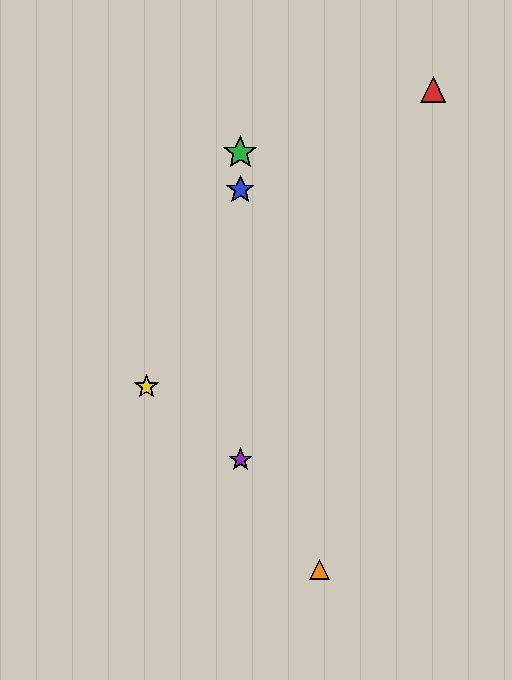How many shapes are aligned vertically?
3 shapes (the blue star, the green star, the purple star) are aligned vertically.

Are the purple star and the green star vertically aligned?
Yes, both are at x≈240.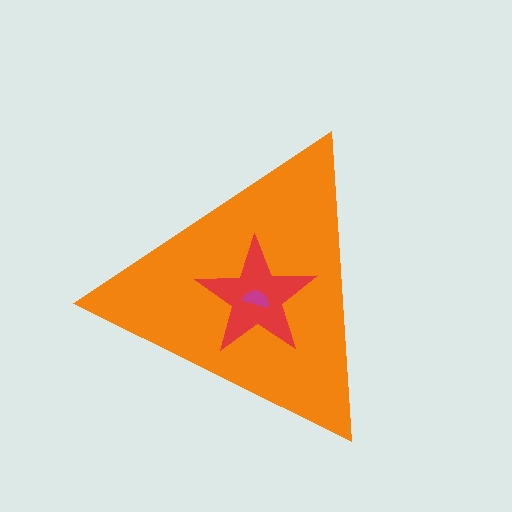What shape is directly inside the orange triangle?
The red star.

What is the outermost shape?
The orange triangle.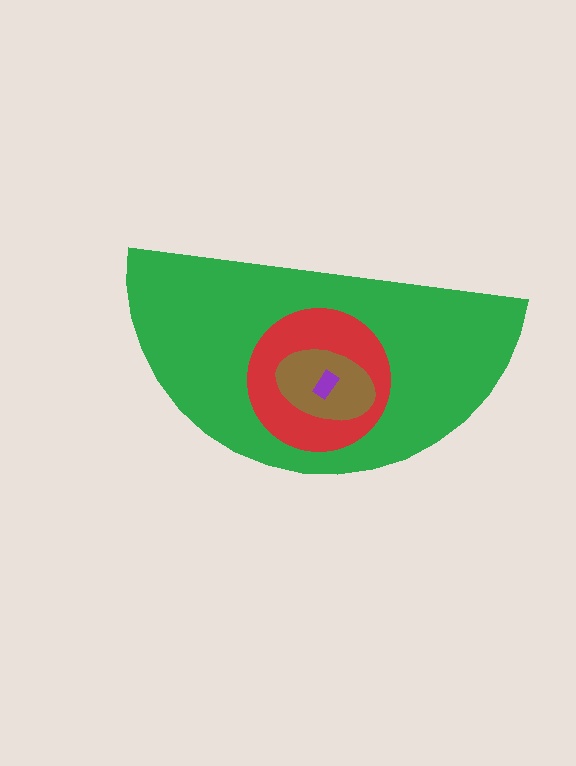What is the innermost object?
The purple rectangle.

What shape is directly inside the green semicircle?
The red circle.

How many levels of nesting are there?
4.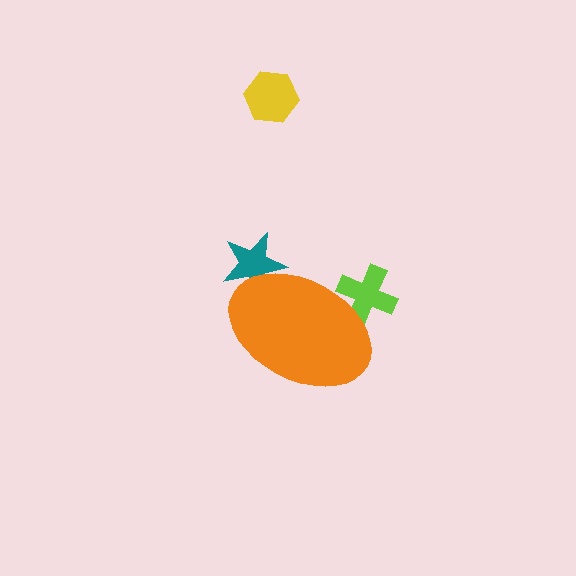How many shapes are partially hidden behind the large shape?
2 shapes are partially hidden.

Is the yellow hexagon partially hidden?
No, the yellow hexagon is fully visible.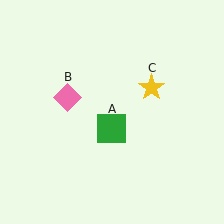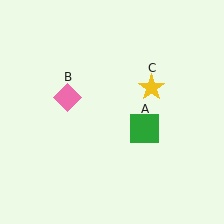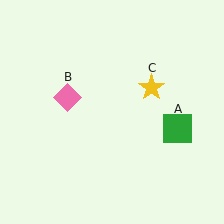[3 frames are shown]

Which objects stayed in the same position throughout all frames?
Pink diamond (object B) and yellow star (object C) remained stationary.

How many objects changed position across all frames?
1 object changed position: green square (object A).